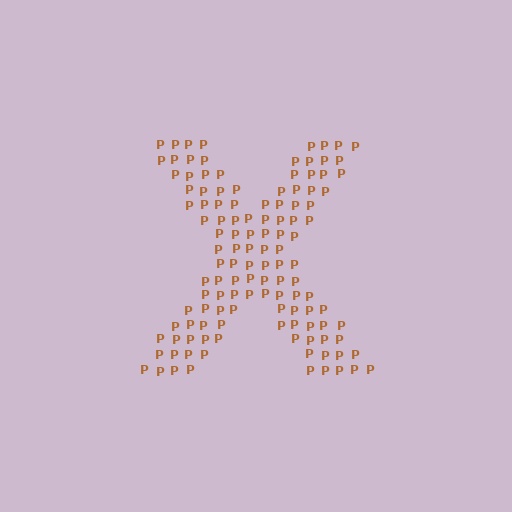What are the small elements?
The small elements are letter P's.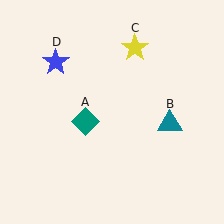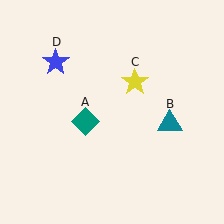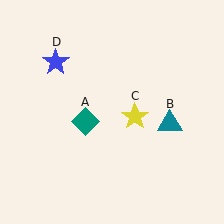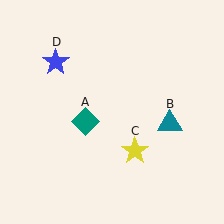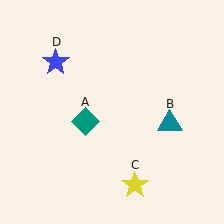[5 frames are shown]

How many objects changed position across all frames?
1 object changed position: yellow star (object C).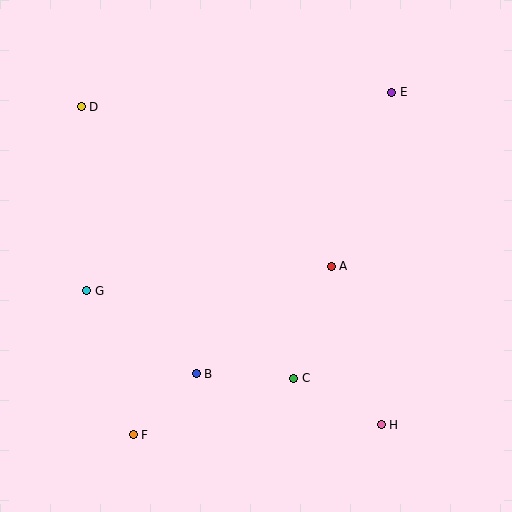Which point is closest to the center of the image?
Point A at (331, 266) is closest to the center.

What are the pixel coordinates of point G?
Point G is at (87, 291).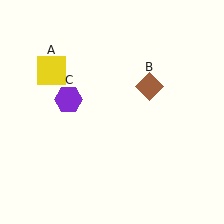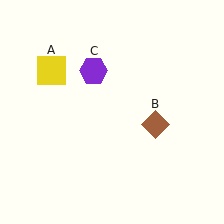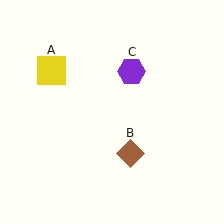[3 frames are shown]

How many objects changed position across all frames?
2 objects changed position: brown diamond (object B), purple hexagon (object C).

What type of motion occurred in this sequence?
The brown diamond (object B), purple hexagon (object C) rotated clockwise around the center of the scene.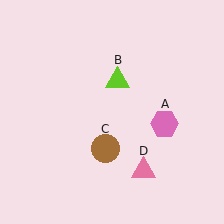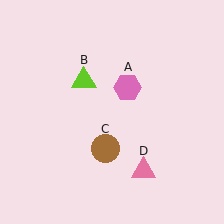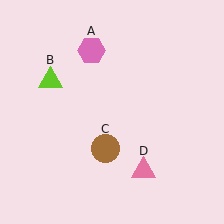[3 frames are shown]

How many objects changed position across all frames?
2 objects changed position: pink hexagon (object A), lime triangle (object B).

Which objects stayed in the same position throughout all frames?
Brown circle (object C) and pink triangle (object D) remained stationary.